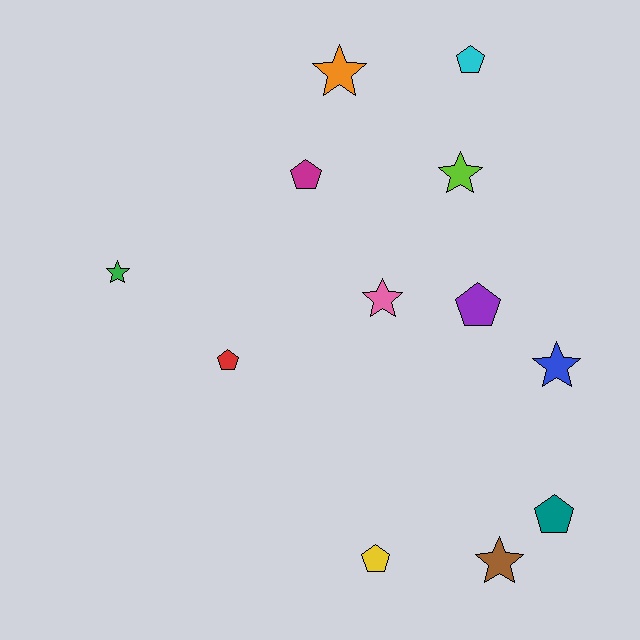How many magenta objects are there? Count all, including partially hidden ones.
There is 1 magenta object.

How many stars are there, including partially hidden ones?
There are 6 stars.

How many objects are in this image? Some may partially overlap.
There are 12 objects.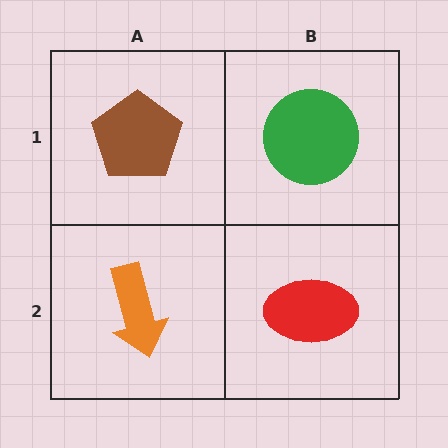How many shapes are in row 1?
2 shapes.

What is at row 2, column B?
A red ellipse.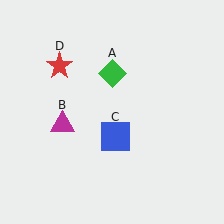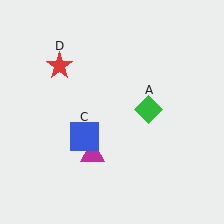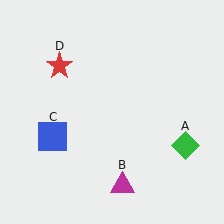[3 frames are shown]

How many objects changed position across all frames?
3 objects changed position: green diamond (object A), magenta triangle (object B), blue square (object C).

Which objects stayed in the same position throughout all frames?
Red star (object D) remained stationary.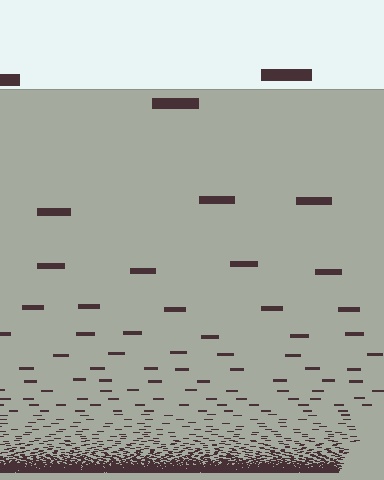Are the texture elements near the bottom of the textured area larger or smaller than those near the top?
Smaller. The gradient is inverted — elements near the bottom are smaller and denser.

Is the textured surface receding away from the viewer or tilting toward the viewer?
The surface appears to tilt toward the viewer. Texture elements get larger and sparser toward the top.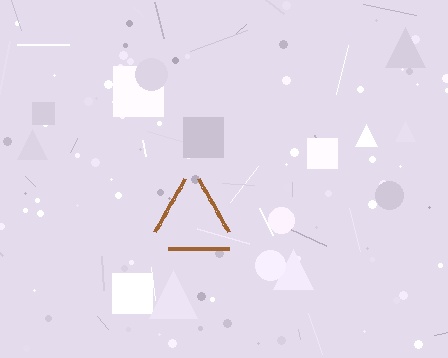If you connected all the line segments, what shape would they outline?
They would outline a triangle.